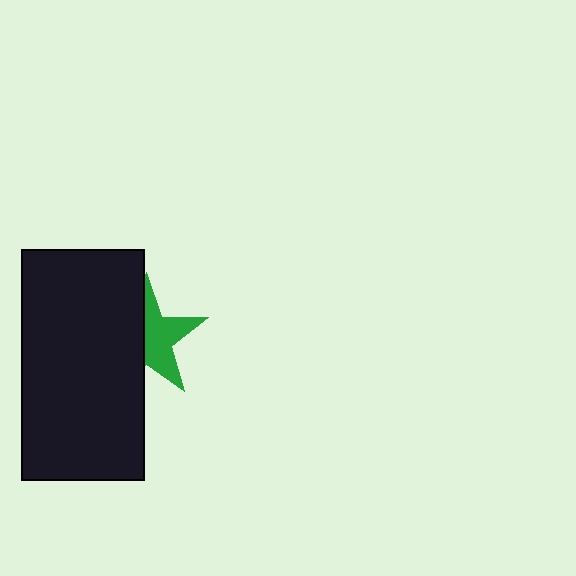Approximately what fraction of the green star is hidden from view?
Roughly 49% of the green star is hidden behind the black rectangle.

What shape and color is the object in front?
The object in front is a black rectangle.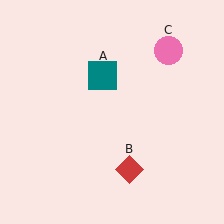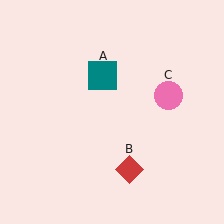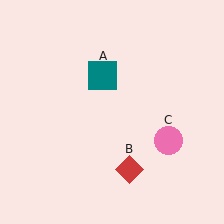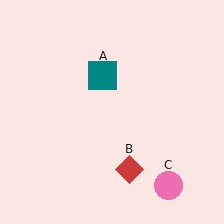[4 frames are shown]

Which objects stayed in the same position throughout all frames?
Teal square (object A) and red diamond (object B) remained stationary.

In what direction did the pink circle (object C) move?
The pink circle (object C) moved down.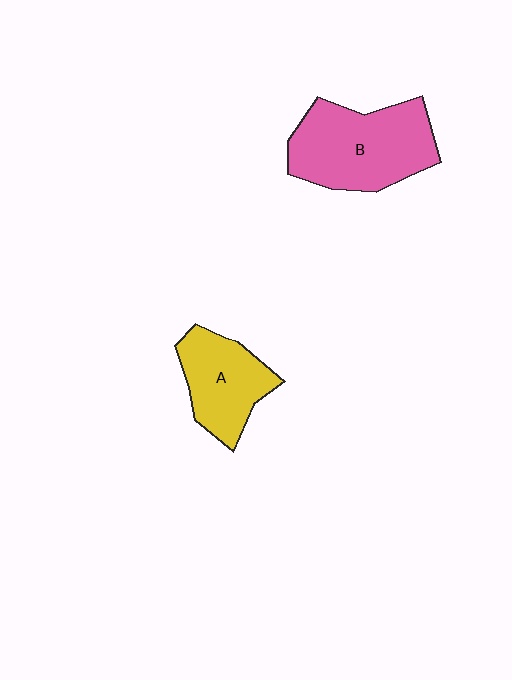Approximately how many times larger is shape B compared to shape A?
Approximately 1.5 times.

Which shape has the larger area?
Shape B (pink).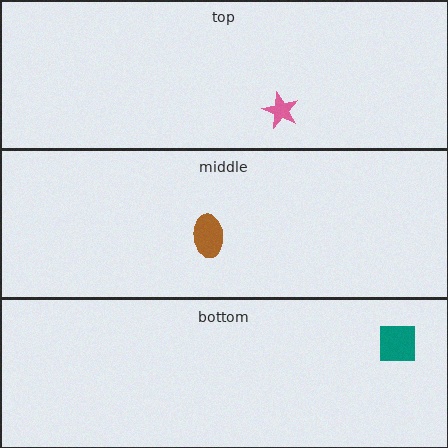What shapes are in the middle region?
The brown ellipse.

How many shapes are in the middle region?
1.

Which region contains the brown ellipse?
The middle region.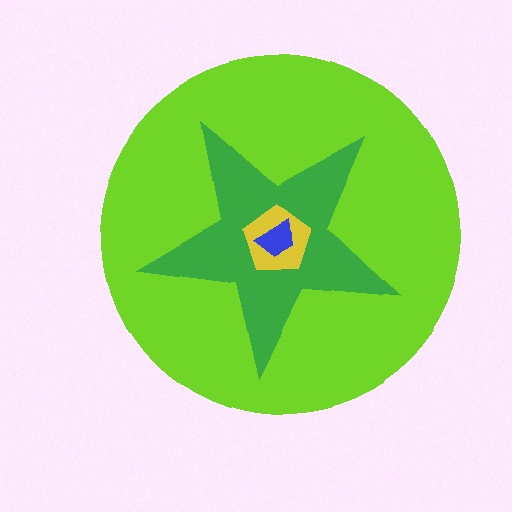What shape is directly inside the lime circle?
The green star.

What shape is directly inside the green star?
The yellow pentagon.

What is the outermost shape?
The lime circle.